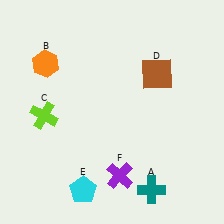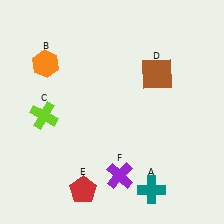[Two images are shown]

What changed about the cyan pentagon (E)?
In Image 1, E is cyan. In Image 2, it changed to red.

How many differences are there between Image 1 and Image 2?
There is 1 difference between the two images.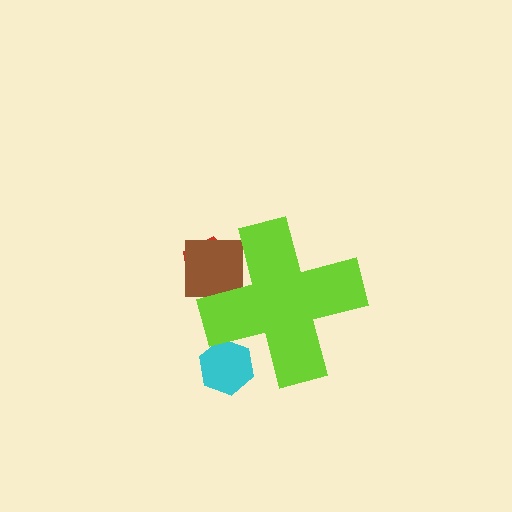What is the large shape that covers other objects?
A lime cross.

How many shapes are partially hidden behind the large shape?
3 shapes are partially hidden.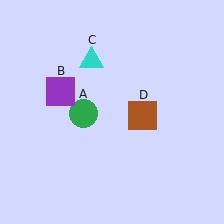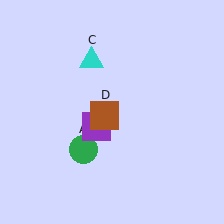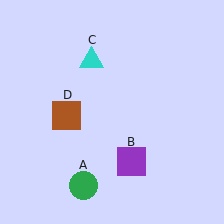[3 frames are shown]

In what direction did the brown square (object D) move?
The brown square (object D) moved left.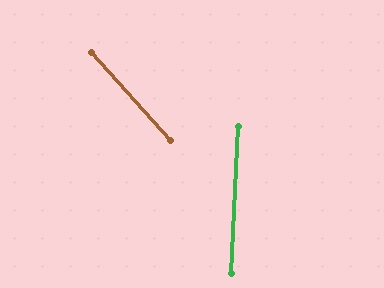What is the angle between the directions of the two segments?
Approximately 45 degrees.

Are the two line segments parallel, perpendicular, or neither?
Neither parallel nor perpendicular — they differ by about 45°.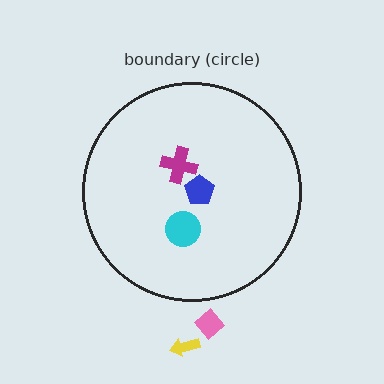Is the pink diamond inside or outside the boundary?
Outside.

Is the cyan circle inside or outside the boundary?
Inside.